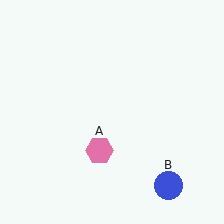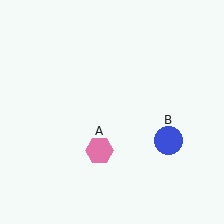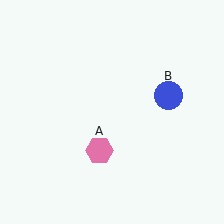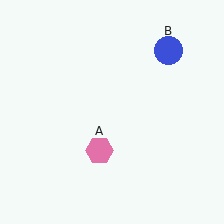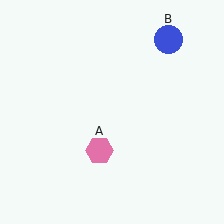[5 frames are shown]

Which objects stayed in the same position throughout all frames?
Pink hexagon (object A) remained stationary.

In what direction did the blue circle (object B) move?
The blue circle (object B) moved up.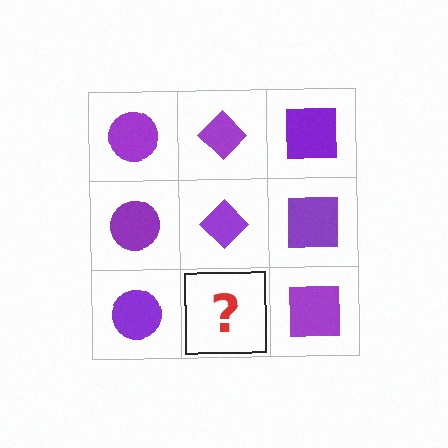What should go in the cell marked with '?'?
The missing cell should contain a purple diamond.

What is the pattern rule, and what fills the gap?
The rule is that each column has a consistent shape. The gap should be filled with a purple diamond.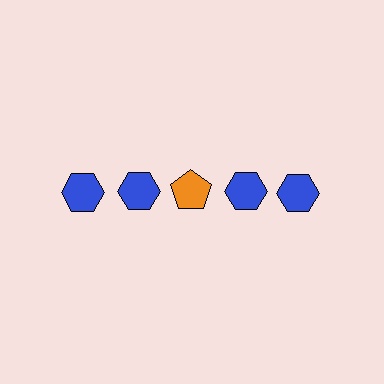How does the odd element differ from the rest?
It differs in both color (orange instead of blue) and shape (pentagon instead of hexagon).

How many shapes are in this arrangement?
There are 5 shapes arranged in a grid pattern.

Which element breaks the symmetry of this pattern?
The orange pentagon in the top row, center column breaks the symmetry. All other shapes are blue hexagons.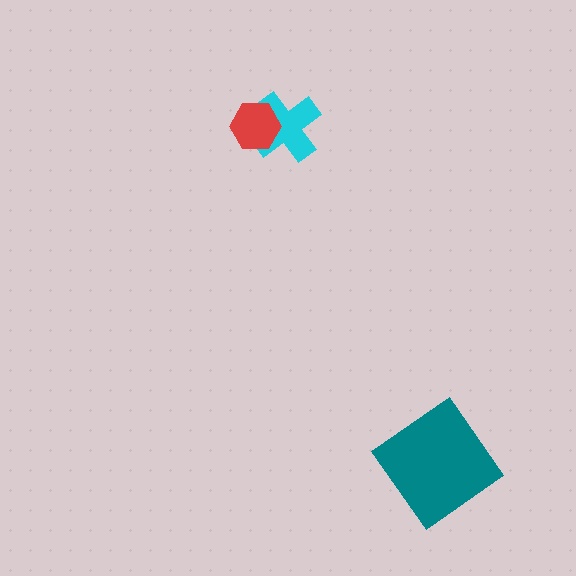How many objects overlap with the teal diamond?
0 objects overlap with the teal diamond.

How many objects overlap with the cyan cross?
1 object overlaps with the cyan cross.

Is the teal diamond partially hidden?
No, no other shape covers it.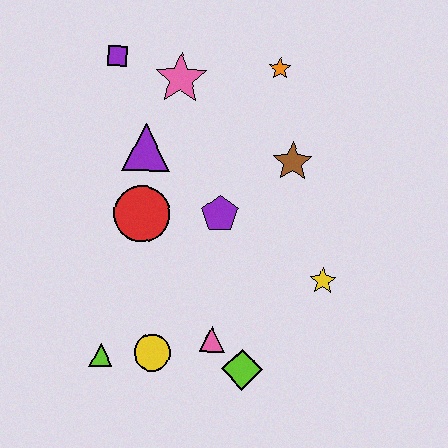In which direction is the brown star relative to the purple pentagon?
The brown star is to the right of the purple pentagon.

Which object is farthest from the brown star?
The lime triangle is farthest from the brown star.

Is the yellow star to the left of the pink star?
No